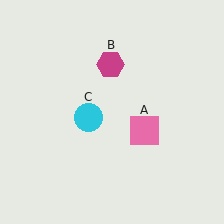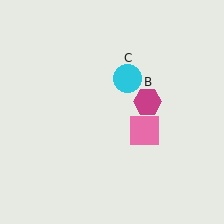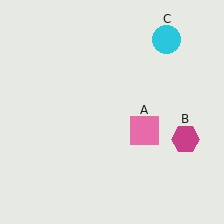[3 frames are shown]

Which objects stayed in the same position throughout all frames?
Pink square (object A) remained stationary.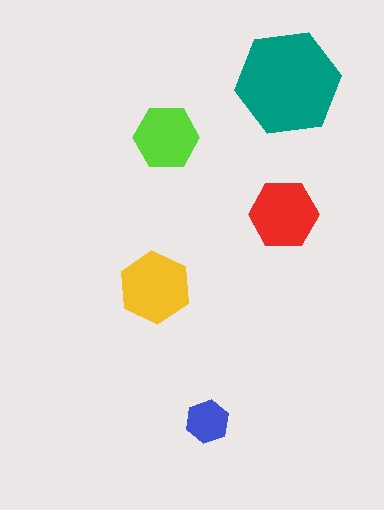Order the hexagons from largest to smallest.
the teal one, the yellow one, the red one, the lime one, the blue one.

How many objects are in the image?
There are 5 objects in the image.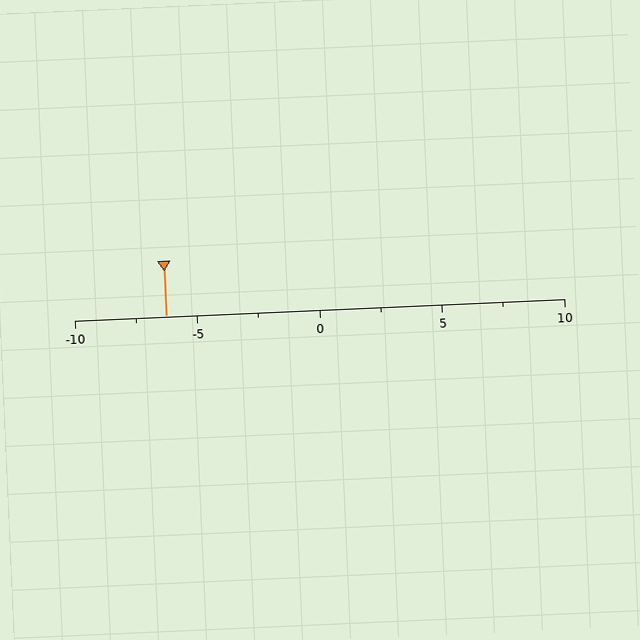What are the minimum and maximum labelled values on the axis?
The axis runs from -10 to 10.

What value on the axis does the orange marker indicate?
The marker indicates approximately -6.2.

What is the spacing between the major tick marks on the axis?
The major ticks are spaced 5 apart.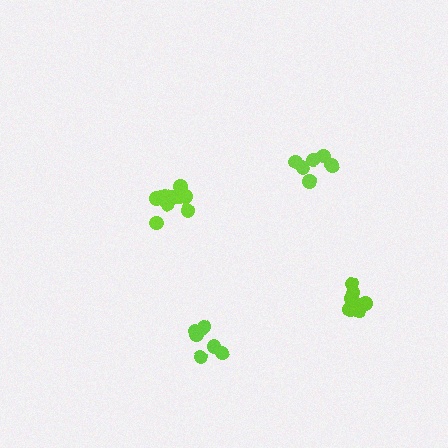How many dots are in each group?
Group 1: 12 dots, Group 2: 6 dots, Group 3: 6 dots, Group 4: 8 dots (32 total).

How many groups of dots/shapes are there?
There are 4 groups.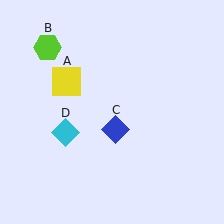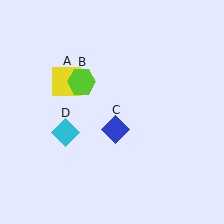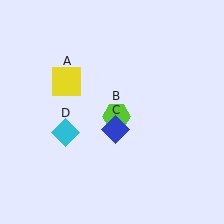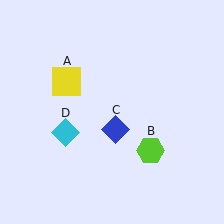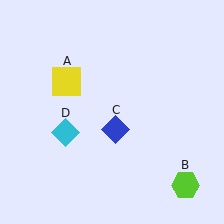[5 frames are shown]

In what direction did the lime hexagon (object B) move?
The lime hexagon (object B) moved down and to the right.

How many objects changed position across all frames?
1 object changed position: lime hexagon (object B).